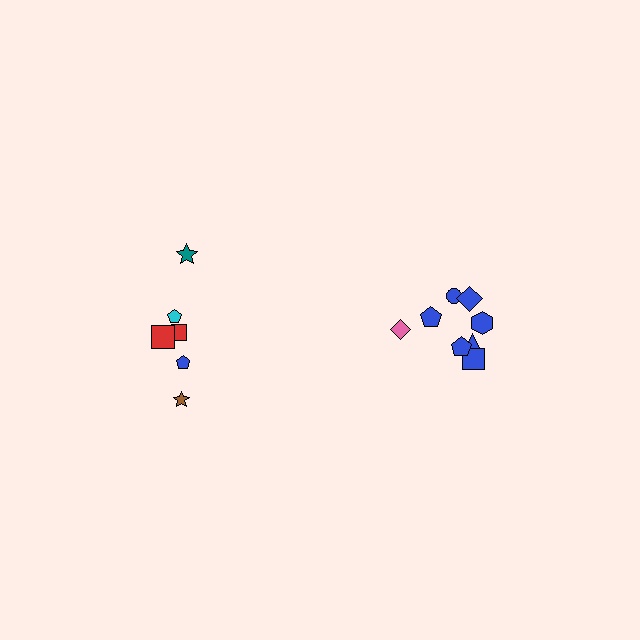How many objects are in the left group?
There are 6 objects.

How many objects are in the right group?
There are 8 objects.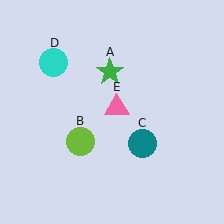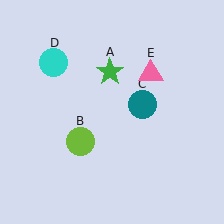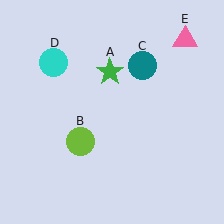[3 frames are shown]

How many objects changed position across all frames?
2 objects changed position: teal circle (object C), pink triangle (object E).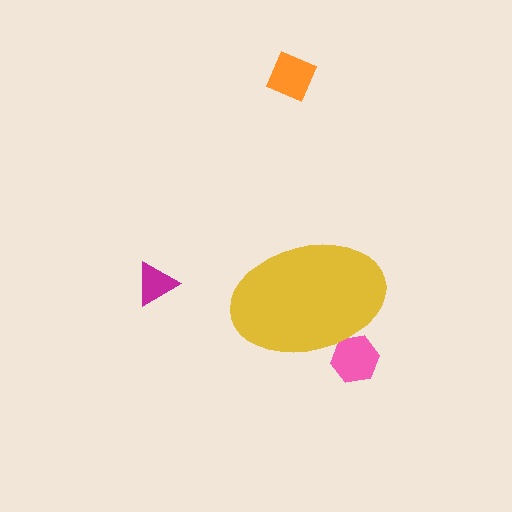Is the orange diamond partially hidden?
No, the orange diamond is fully visible.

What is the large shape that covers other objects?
A yellow ellipse.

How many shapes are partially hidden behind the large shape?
1 shape is partially hidden.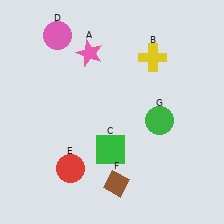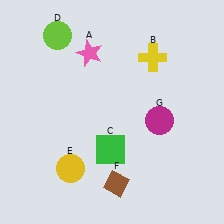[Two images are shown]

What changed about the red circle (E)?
In Image 1, E is red. In Image 2, it changed to yellow.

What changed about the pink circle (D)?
In Image 1, D is pink. In Image 2, it changed to lime.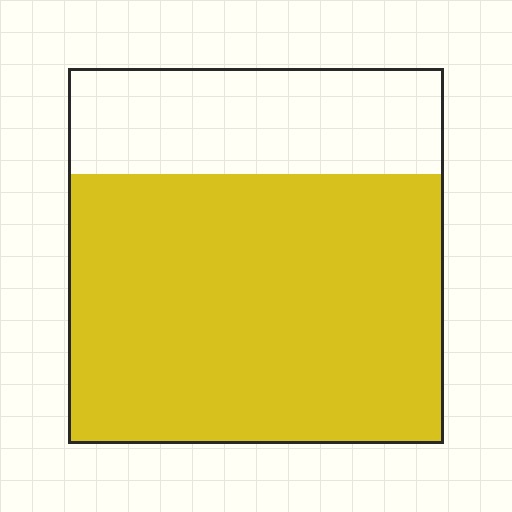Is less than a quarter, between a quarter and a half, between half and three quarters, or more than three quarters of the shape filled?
Between half and three quarters.